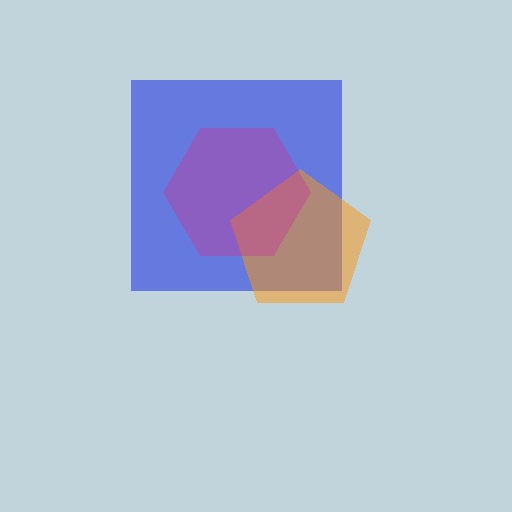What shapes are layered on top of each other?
The layered shapes are: a blue square, an orange pentagon, a magenta hexagon.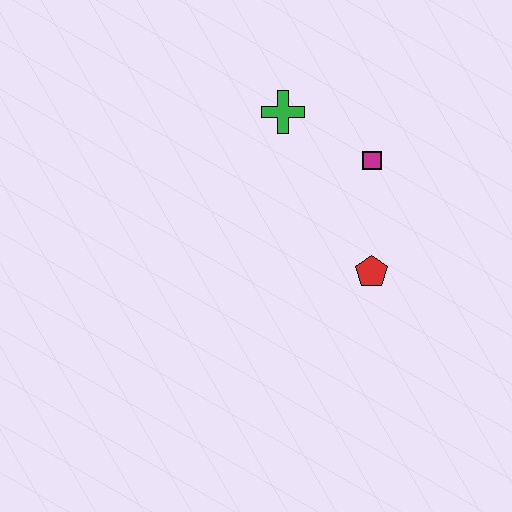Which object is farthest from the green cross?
The red pentagon is farthest from the green cross.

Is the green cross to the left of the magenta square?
Yes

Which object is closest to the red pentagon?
The magenta square is closest to the red pentagon.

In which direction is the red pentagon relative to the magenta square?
The red pentagon is below the magenta square.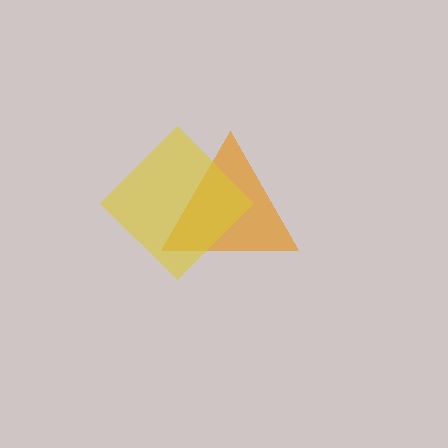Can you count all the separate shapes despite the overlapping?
Yes, there are 2 separate shapes.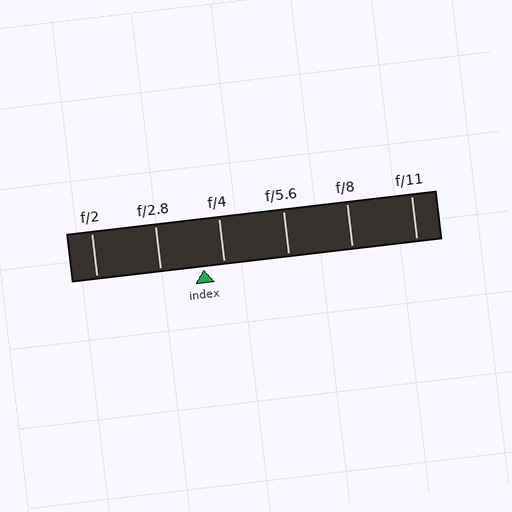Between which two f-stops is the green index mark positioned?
The index mark is between f/2.8 and f/4.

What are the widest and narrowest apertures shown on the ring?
The widest aperture shown is f/2 and the narrowest is f/11.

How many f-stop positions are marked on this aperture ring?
There are 6 f-stop positions marked.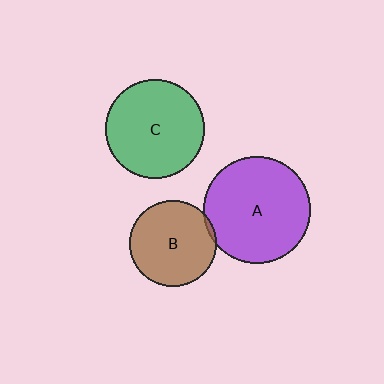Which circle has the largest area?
Circle A (purple).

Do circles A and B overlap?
Yes.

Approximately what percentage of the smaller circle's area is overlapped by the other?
Approximately 5%.